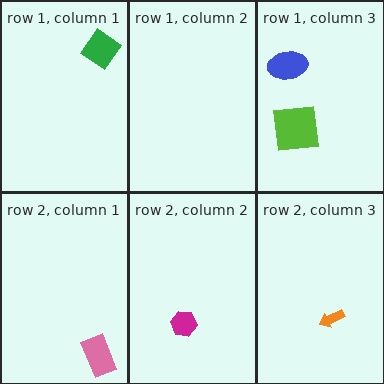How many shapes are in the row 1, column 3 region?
2.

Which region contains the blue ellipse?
The row 1, column 3 region.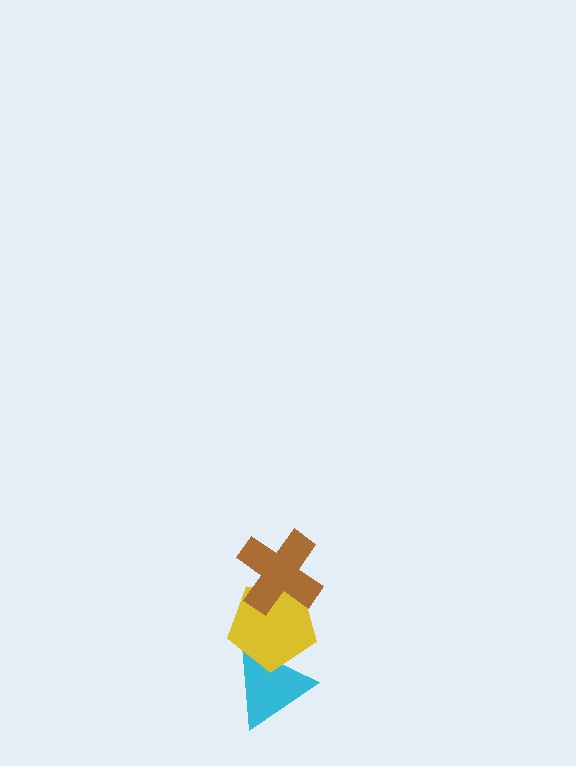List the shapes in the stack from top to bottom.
From top to bottom: the brown cross, the yellow pentagon, the cyan triangle.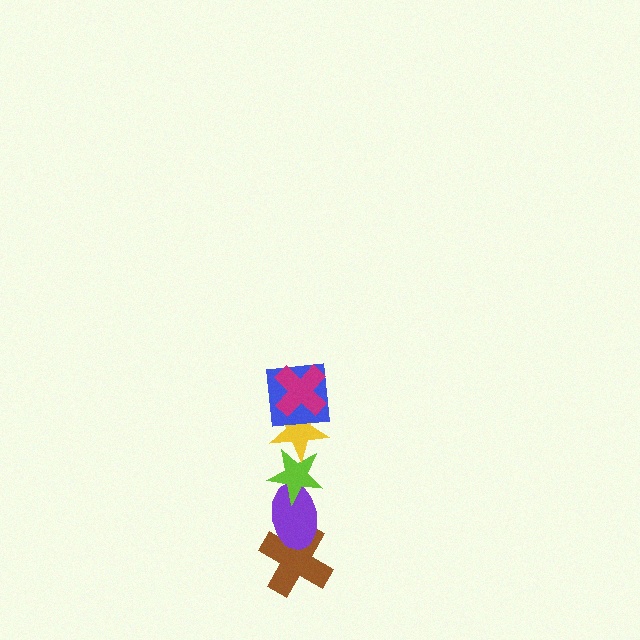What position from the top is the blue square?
The blue square is 2nd from the top.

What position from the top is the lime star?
The lime star is 4th from the top.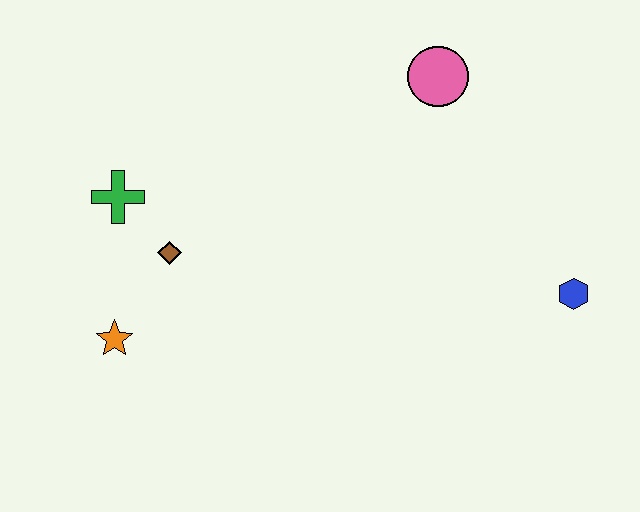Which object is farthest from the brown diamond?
The blue hexagon is farthest from the brown diamond.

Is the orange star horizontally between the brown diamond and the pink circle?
No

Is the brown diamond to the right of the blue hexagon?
No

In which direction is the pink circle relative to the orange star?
The pink circle is to the right of the orange star.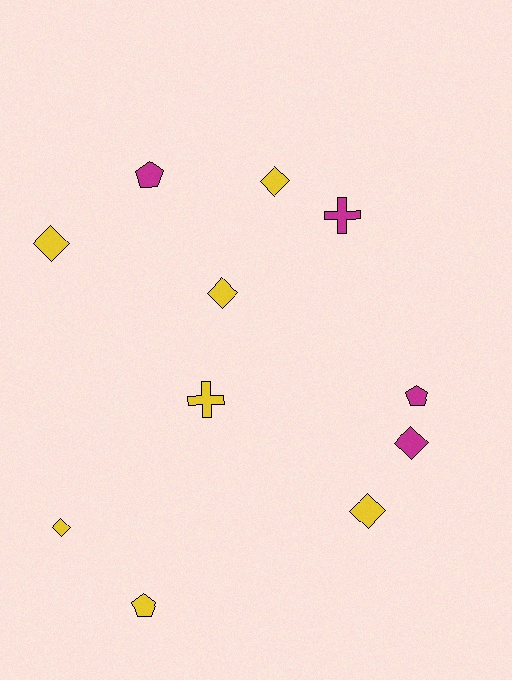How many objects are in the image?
There are 11 objects.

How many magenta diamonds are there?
There is 1 magenta diamond.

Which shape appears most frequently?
Diamond, with 6 objects.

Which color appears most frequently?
Yellow, with 7 objects.